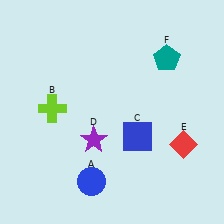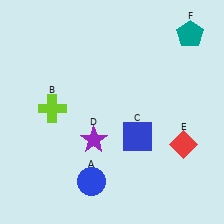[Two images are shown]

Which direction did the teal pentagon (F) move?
The teal pentagon (F) moved up.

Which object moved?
The teal pentagon (F) moved up.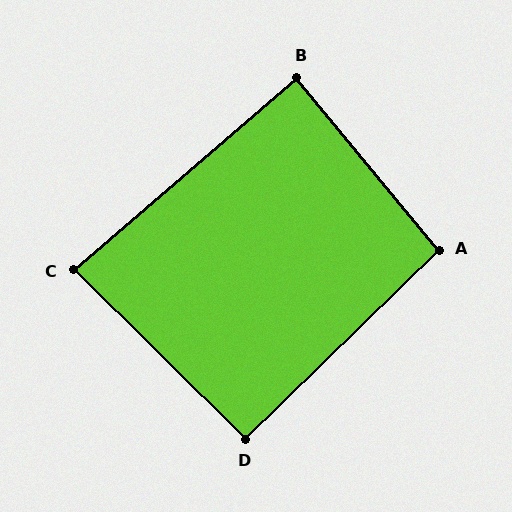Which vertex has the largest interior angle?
A, at approximately 95 degrees.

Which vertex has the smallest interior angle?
C, at approximately 85 degrees.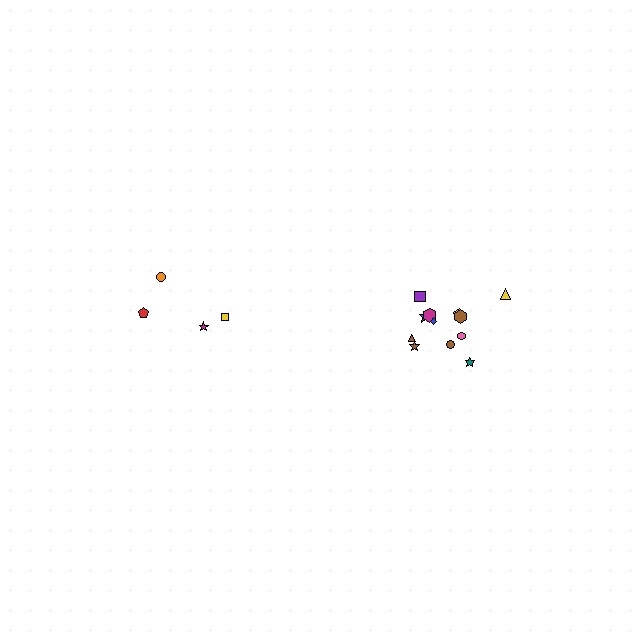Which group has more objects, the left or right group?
The right group.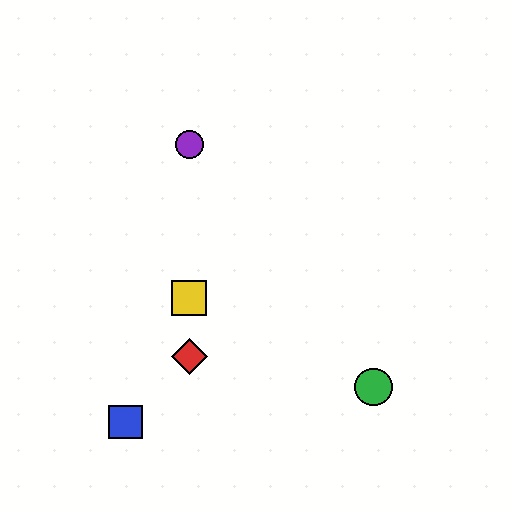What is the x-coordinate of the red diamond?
The red diamond is at x≈189.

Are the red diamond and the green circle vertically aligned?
No, the red diamond is at x≈189 and the green circle is at x≈373.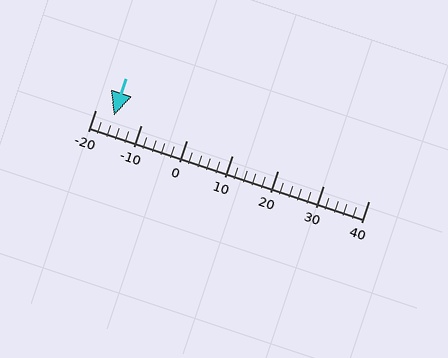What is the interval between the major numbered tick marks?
The major tick marks are spaced 10 units apart.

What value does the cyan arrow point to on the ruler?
The cyan arrow points to approximately -16.